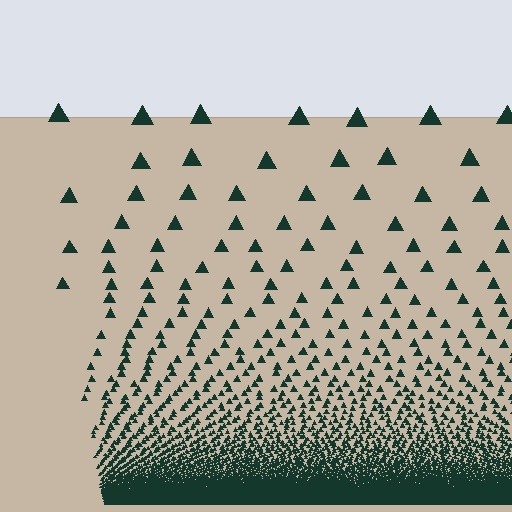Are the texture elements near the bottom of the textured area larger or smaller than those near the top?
Smaller. The gradient is inverted — elements near the bottom are smaller and denser.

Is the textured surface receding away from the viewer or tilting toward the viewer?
The surface appears to tilt toward the viewer. Texture elements get larger and sparser toward the top.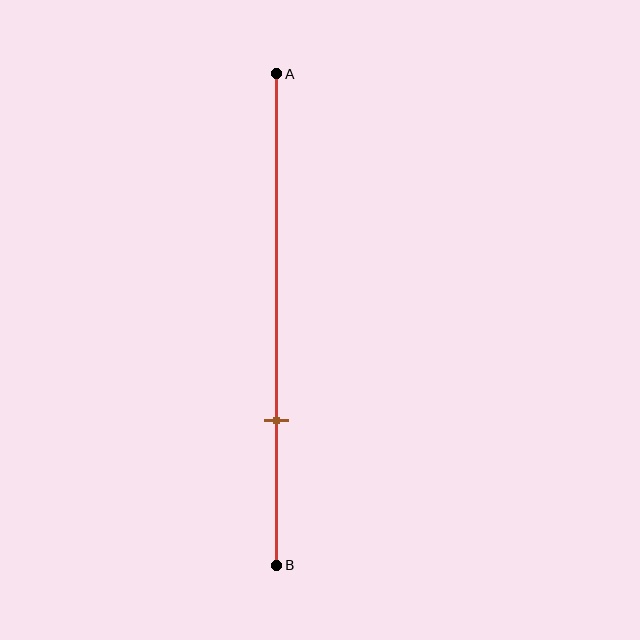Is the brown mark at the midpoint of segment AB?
No, the mark is at about 70% from A, not at the 50% midpoint.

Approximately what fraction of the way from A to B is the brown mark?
The brown mark is approximately 70% of the way from A to B.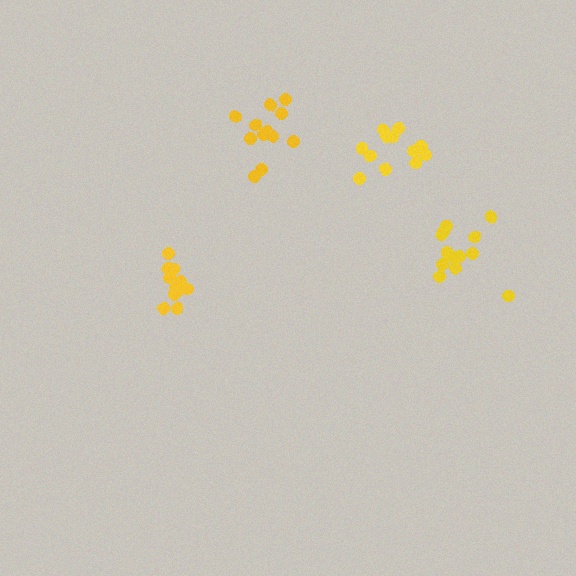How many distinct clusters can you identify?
There are 4 distinct clusters.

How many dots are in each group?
Group 1: 14 dots, Group 2: 11 dots, Group 3: 14 dots, Group 4: 13 dots (52 total).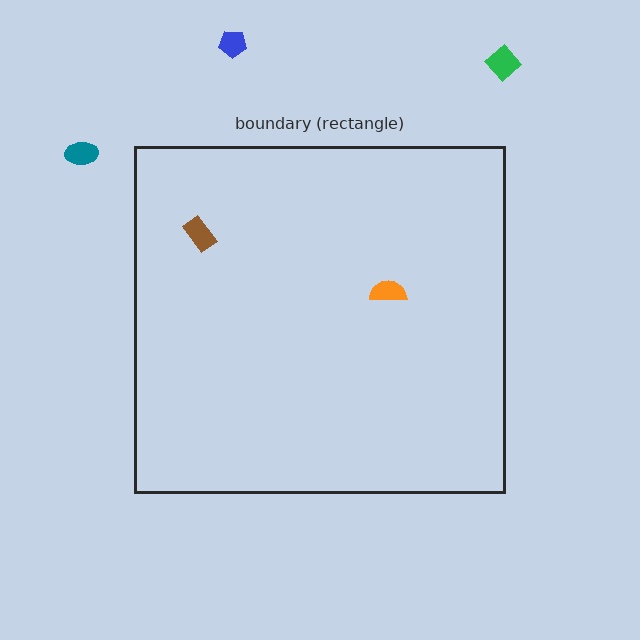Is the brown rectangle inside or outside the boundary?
Inside.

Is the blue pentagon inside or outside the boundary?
Outside.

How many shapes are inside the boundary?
2 inside, 3 outside.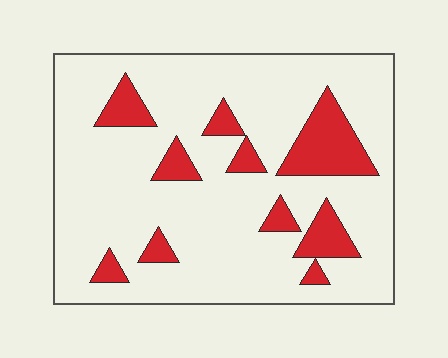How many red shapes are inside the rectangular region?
10.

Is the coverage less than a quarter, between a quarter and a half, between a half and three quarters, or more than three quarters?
Less than a quarter.